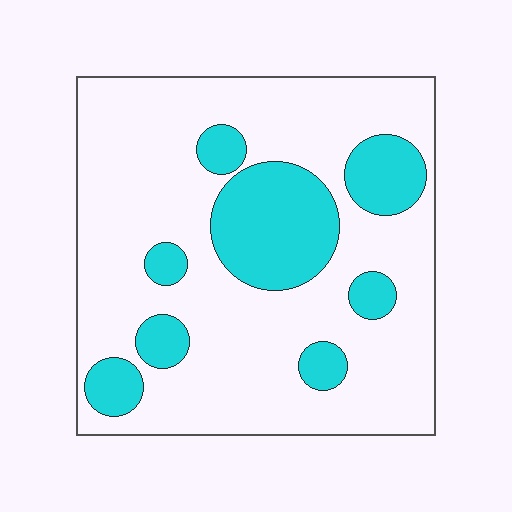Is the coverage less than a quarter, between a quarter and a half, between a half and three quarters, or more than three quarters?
Less than a quarter.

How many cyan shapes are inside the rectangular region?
8.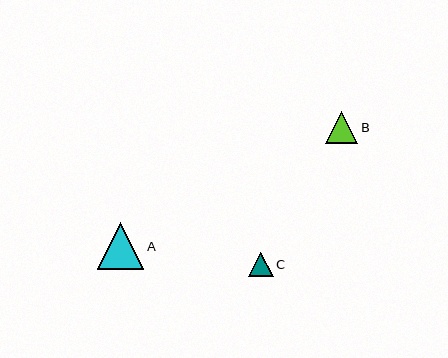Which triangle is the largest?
Triangle A is the largest with a size of approximately 46 pixels.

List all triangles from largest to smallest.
From largest to smallest: A, B, C.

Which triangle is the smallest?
Triangle C is the smallest with a size of approximately 25 pixels.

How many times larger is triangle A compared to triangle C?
Triangle A is approximately 1.9 times the size of triangle C.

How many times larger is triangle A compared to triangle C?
Triangle A is approximately 1.9 times the size of triangle C.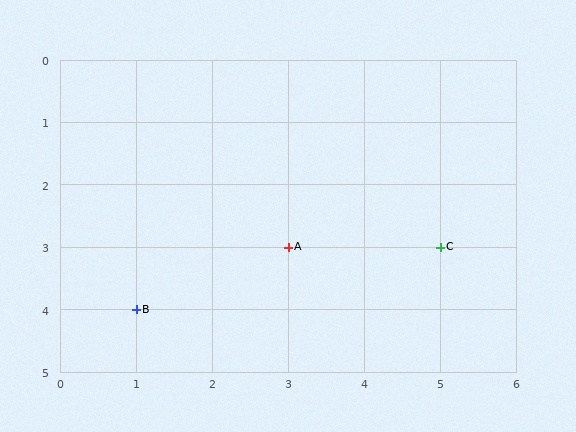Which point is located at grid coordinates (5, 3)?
Point C is at (5, 3).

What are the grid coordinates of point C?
Point C is at grid coordinates (5, 3).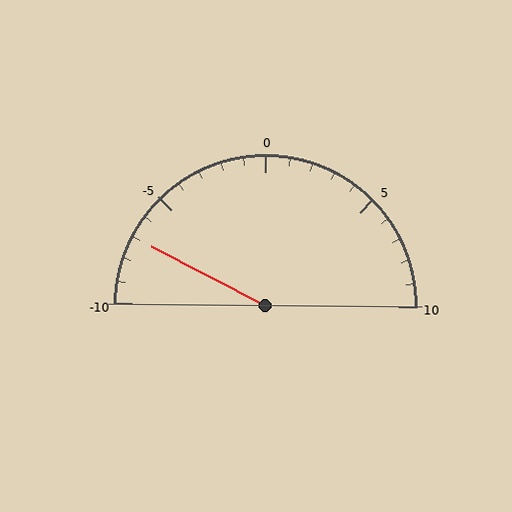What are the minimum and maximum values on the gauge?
The gauge ranges from -10 to 10.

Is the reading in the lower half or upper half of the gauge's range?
The reading is in the lower half of the range (-10 to 10).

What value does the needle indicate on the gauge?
The needle indicates approximately -7.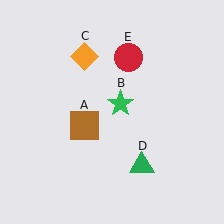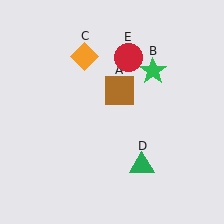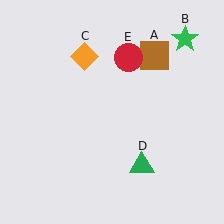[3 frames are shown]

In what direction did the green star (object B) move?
The green star (object B) moved up and to the right.